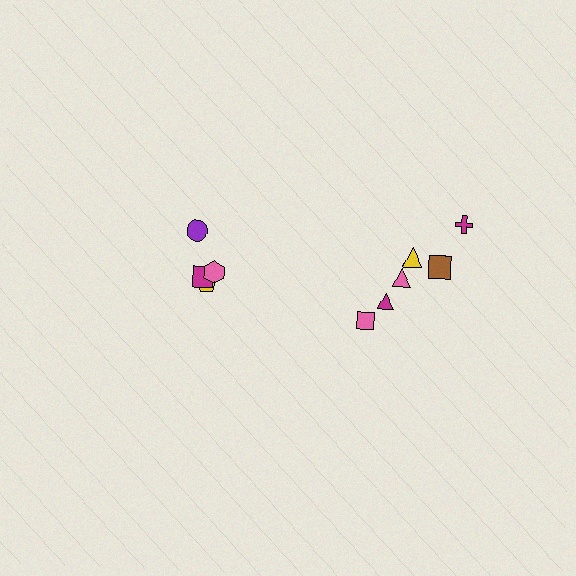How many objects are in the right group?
There are 6 objects.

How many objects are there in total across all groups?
There are 10 objects.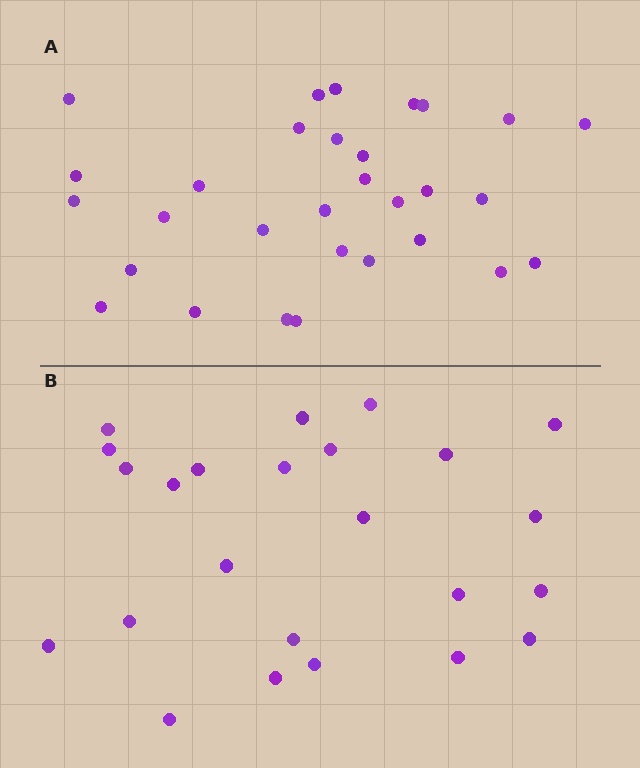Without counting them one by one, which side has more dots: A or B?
Region A (the top region) has more dots.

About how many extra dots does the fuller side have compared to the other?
Region A has about 6 more dots than region B.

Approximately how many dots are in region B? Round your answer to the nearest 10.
About 20 dots. (The exact count is 24, which rounds to 20.)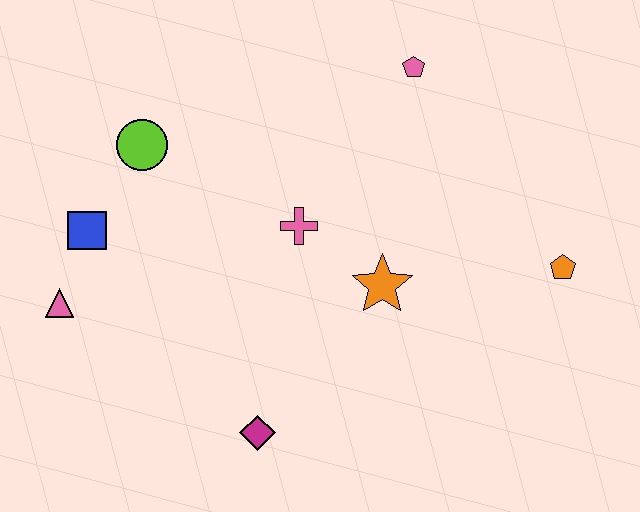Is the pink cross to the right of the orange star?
No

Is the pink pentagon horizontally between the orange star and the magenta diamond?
No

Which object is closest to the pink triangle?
The blue square is closest to the pink triangle.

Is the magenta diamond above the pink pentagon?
No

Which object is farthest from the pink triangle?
The orange pentagon is farthest from the pink triangle.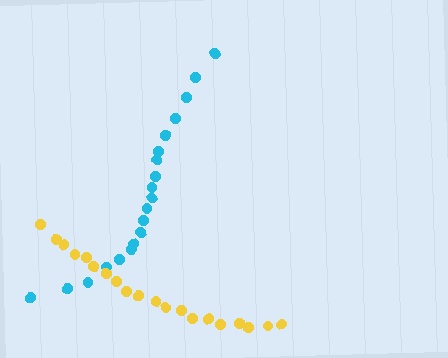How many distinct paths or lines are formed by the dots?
There are 2 distinct paths.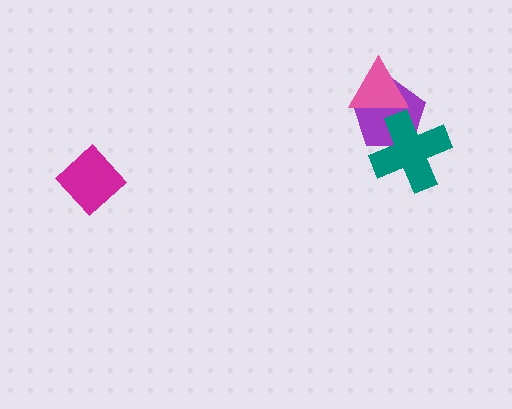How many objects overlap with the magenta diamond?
0 objects overlap with the magenta diamond.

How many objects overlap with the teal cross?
1 object overlaps with the teal cross.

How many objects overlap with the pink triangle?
1 object overlaps with the pink triangle.